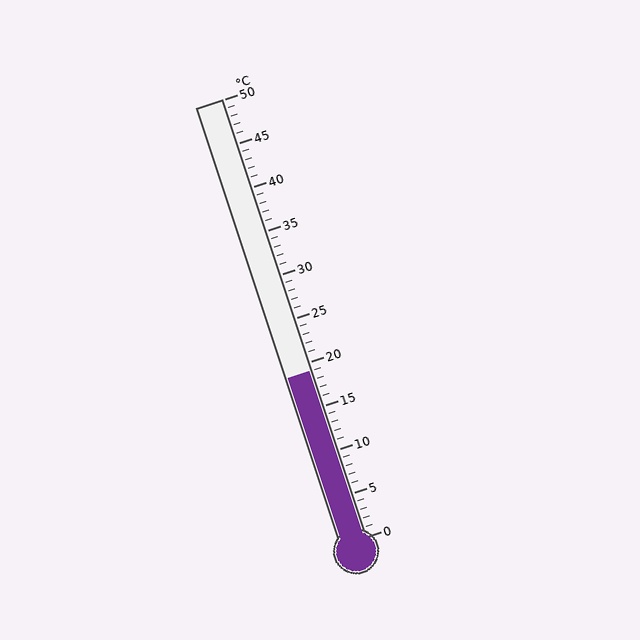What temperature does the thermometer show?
The thermometer shows approximately 19°C.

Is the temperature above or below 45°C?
The temperature is below 45°C.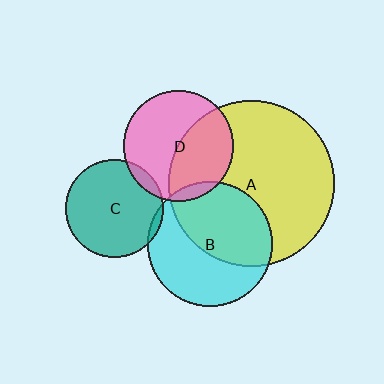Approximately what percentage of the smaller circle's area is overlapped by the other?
Approximately 50%.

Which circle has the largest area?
Circle A (yellow).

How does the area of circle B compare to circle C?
Approximately 1.7 times.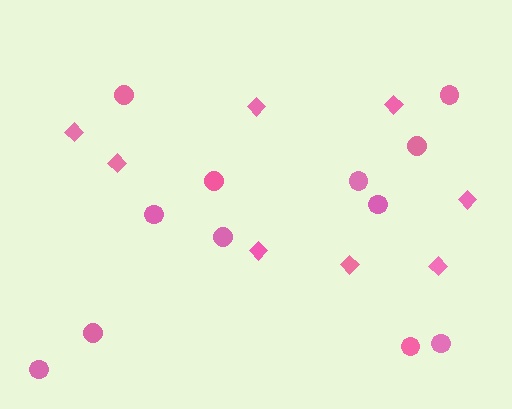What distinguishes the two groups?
There are 2 groups: one group of circles (12) and one group of diamonds (8).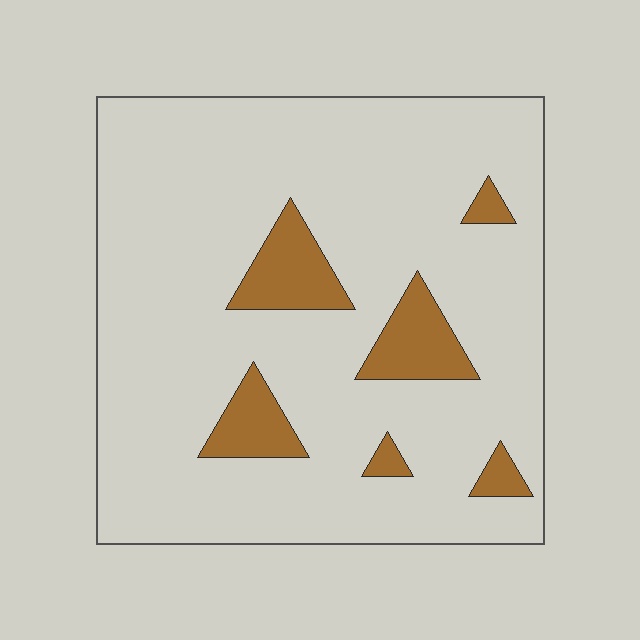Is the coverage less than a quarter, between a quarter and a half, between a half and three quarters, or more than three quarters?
Less than a quarter.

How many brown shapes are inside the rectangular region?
6.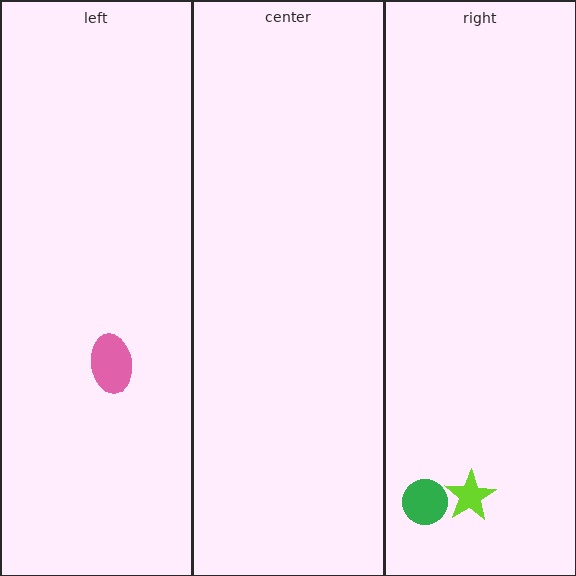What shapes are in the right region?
The lime star, the green circle.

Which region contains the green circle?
The right region.